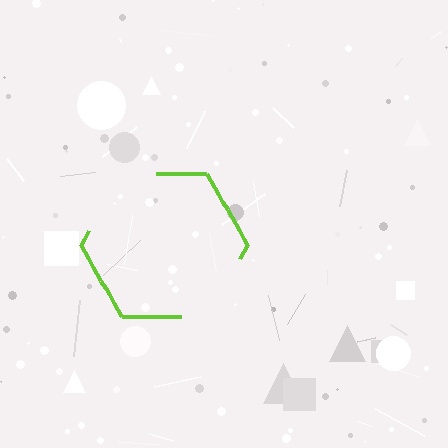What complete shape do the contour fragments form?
The contour fragments form a hexagon.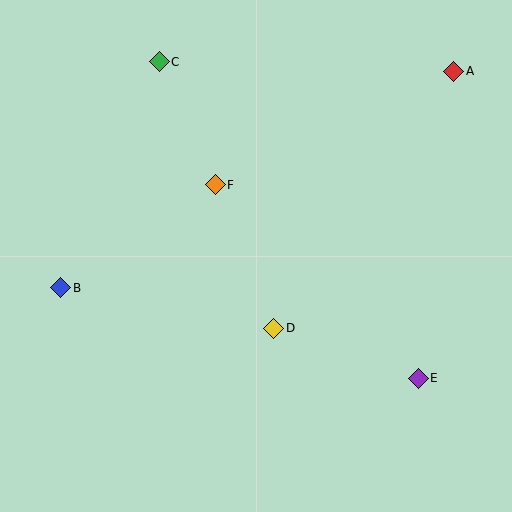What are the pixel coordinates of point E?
Point E is at (418, 378).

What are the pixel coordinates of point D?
Point D is at (274, 328).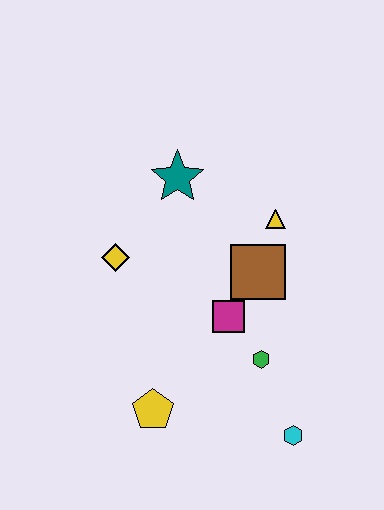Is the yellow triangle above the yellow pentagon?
Yes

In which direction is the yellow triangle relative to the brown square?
The yellow triangle is above the brown square.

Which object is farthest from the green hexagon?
The teal star is farthest from the green hexagon.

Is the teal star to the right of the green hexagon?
No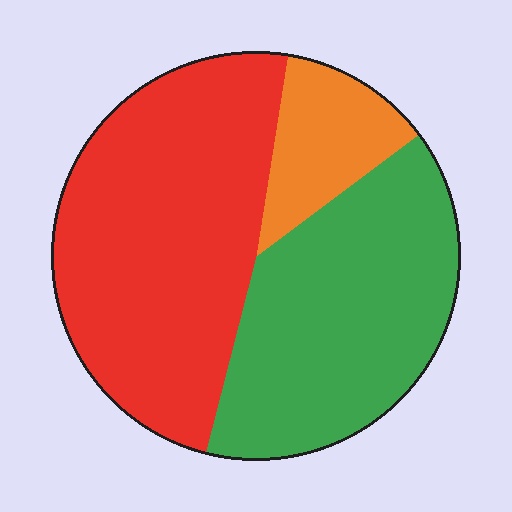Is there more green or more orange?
Green.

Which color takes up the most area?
Red, at roughly 50%.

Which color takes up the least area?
Orange, at roughly 10%.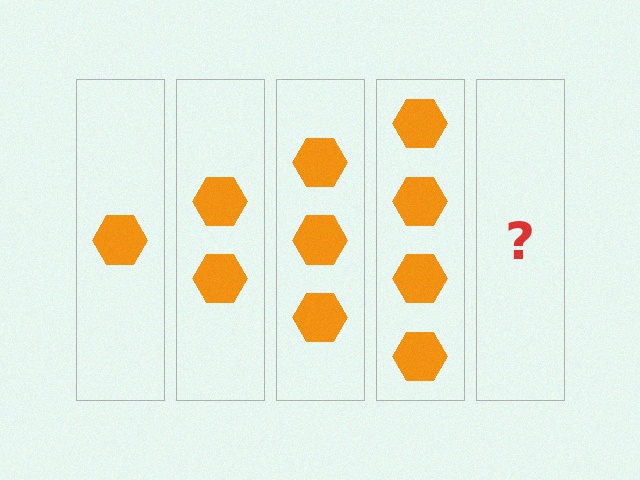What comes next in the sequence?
The next element should be 5 hexagons.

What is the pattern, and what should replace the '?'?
The pattern is that each step adds one more hexagon. The '?' should be 5 hexagons.